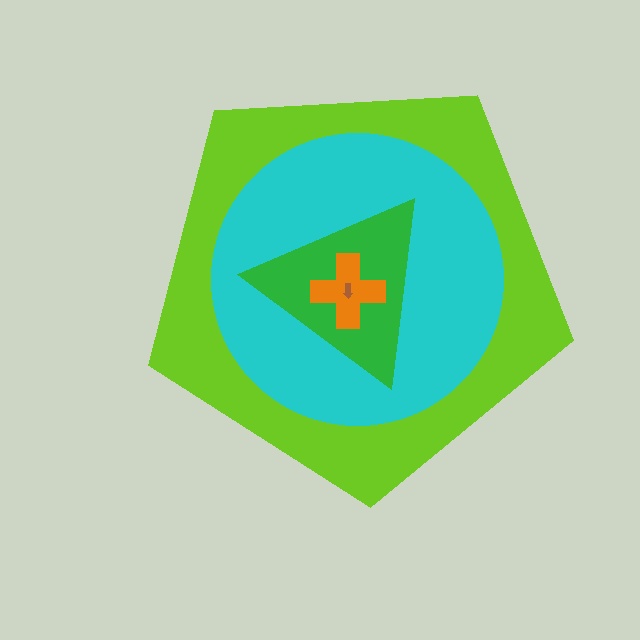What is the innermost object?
The brown arrow.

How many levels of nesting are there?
5.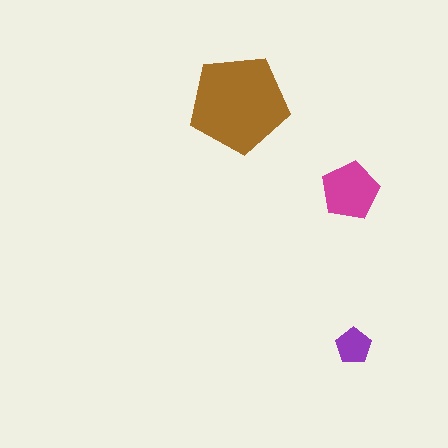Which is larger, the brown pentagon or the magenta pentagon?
The brown one.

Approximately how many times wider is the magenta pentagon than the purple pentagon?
About 1.5 times wider.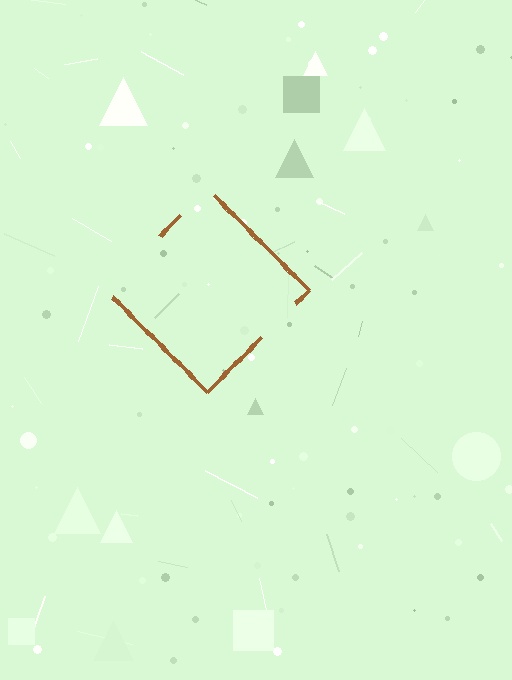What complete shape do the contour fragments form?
The contour fragments form a diamond.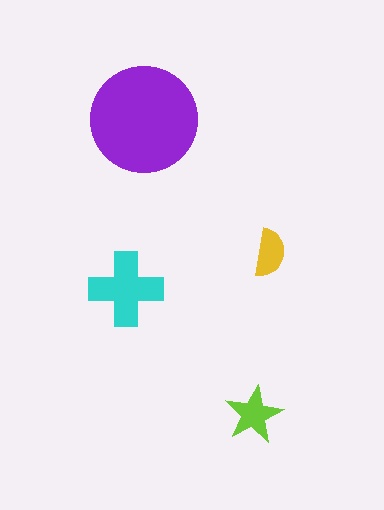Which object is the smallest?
The yellow semicircle.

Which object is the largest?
The purple circle.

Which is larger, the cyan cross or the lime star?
The cyan cross.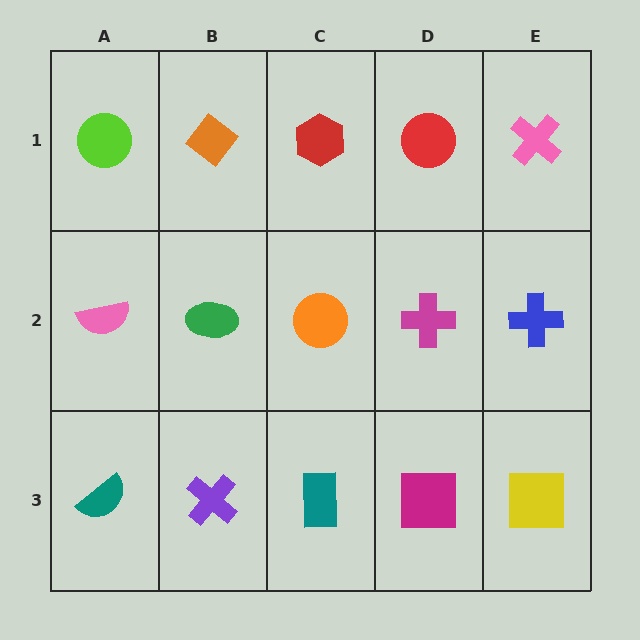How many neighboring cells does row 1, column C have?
3.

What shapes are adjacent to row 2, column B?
An orange diamond (row 1, column B), a purple cross (row 3, column B), a pink semicircle (row 2, column A), an orange circle (row 2, column C).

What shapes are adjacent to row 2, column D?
A red circle (row 1, column D), a magenta square (row 3, column D), an orange circle (row 2, column C), a blue cross (row 2, column E).